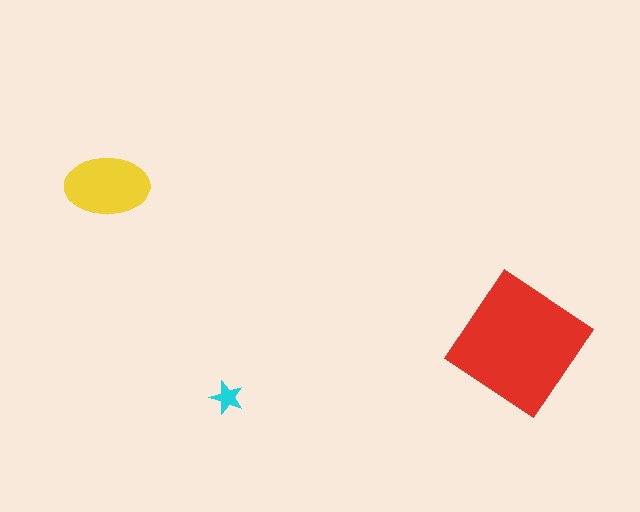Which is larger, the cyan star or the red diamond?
The red diamond.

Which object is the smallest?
The cyan star.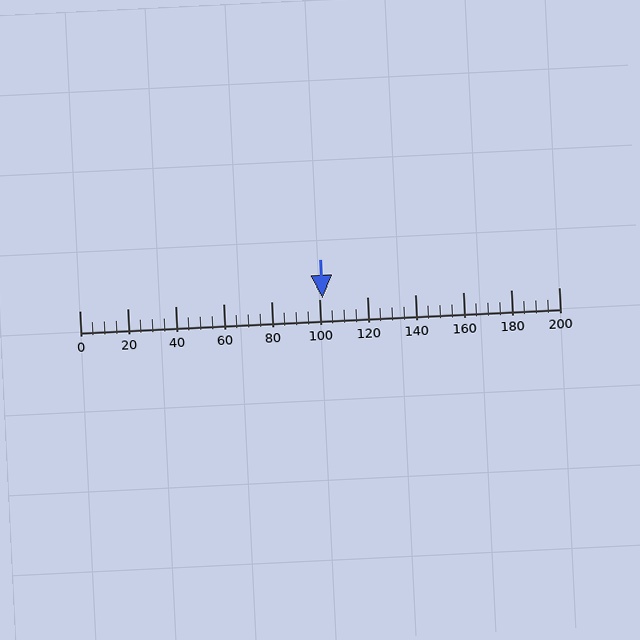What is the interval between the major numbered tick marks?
The major tick marks are spaced 20 units apart.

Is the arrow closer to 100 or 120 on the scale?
The arrow is closer to 100.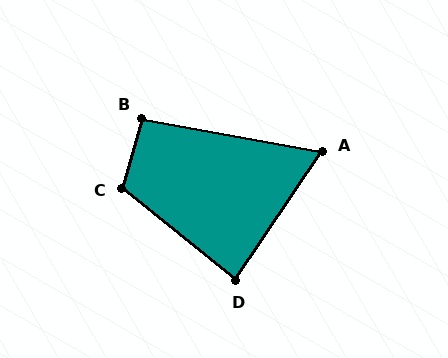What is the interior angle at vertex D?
Approximately 85 degrees (acute).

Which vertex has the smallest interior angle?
A, at approximately 67 degrees.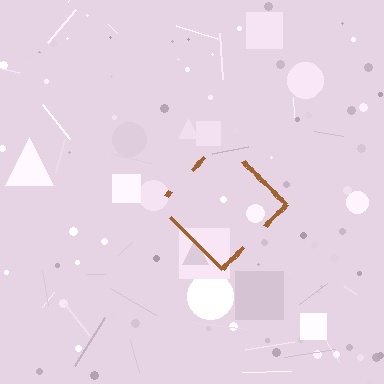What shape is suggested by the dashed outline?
The dashed outline suggests a diamond.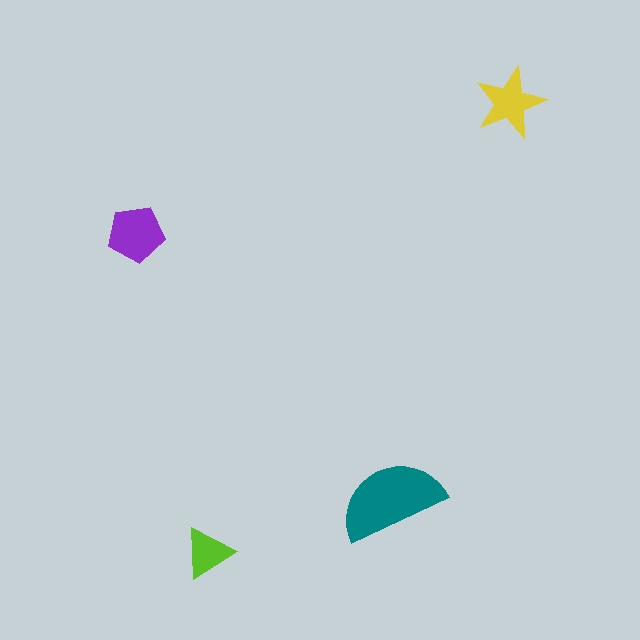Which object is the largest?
The teal semicircle.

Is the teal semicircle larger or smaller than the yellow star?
Larger.